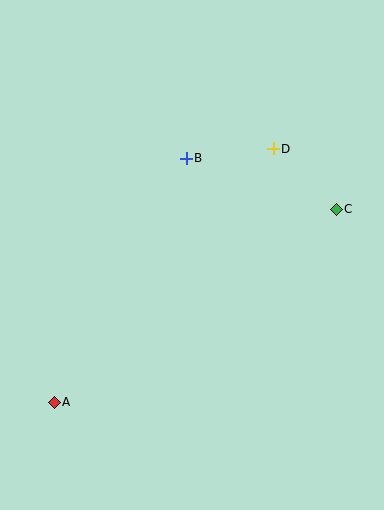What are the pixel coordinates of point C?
Point C is at (336, 209).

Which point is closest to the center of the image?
Point B at (186, 158) is closest to the center.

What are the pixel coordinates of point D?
Point D is at (273, 149).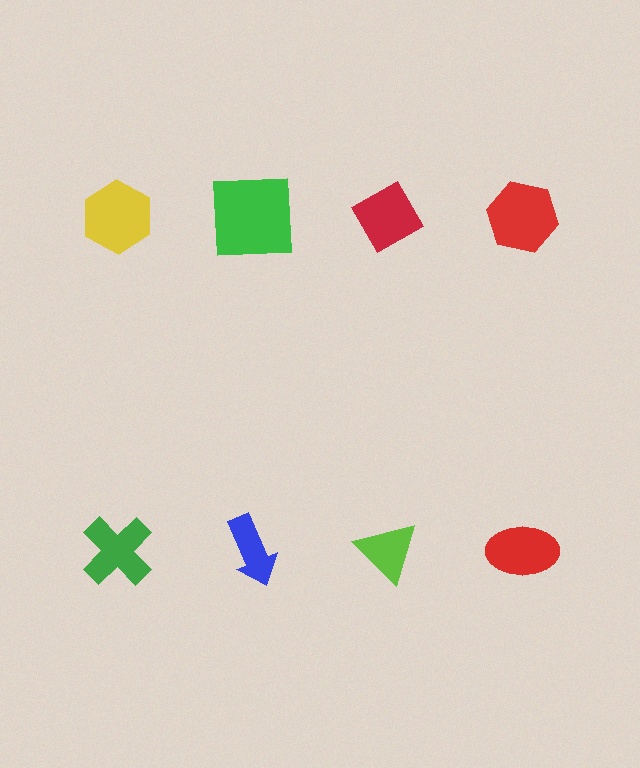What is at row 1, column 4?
A red hexagon.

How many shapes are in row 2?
4 shapes.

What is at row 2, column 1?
A green cross.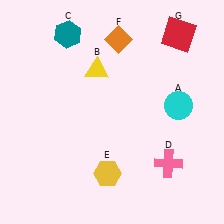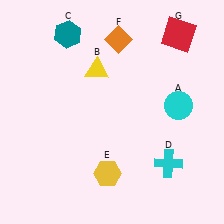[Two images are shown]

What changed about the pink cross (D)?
In Image 1, D is pink. In Image 2, it changed to cyan.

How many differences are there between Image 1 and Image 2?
There is 1 difference between the two images.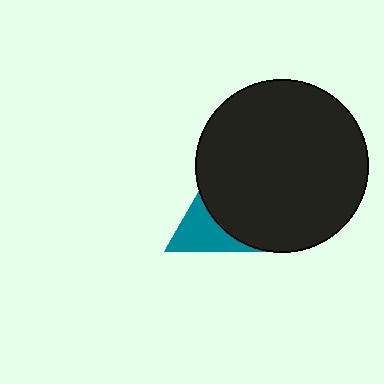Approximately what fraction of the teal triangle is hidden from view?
Roughly 70% of the teal triangle is hidden behind the black circle.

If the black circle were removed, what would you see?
You would see the complete teal triangle.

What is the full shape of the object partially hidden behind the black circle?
The partially hidden object is a teal triangle.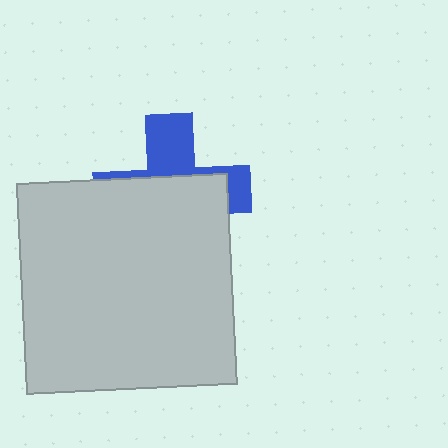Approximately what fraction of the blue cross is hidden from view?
Roughly 63% of the blue cross is hidden behind the light gray square.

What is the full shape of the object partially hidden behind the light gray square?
The partially hidden object is a blue cross.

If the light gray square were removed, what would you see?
You would see the complete blue cross.